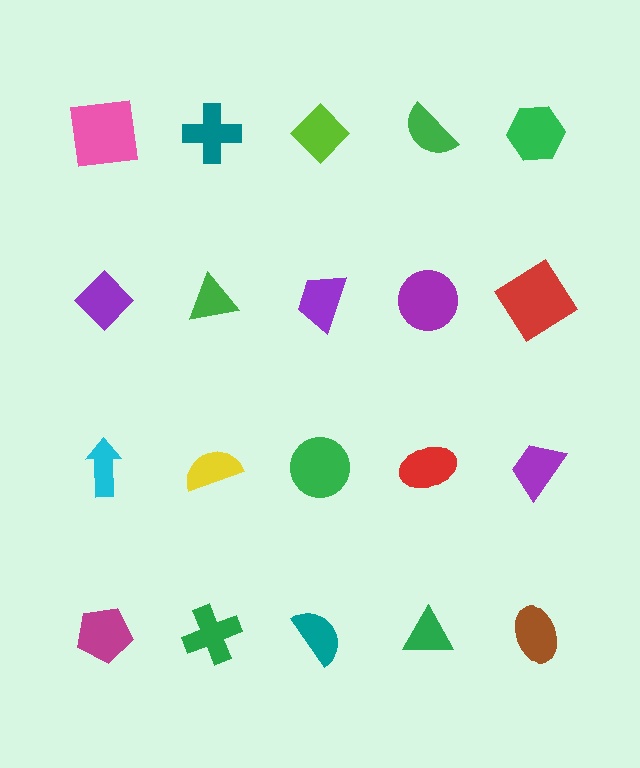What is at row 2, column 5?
A red diamond.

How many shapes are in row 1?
5 shapes.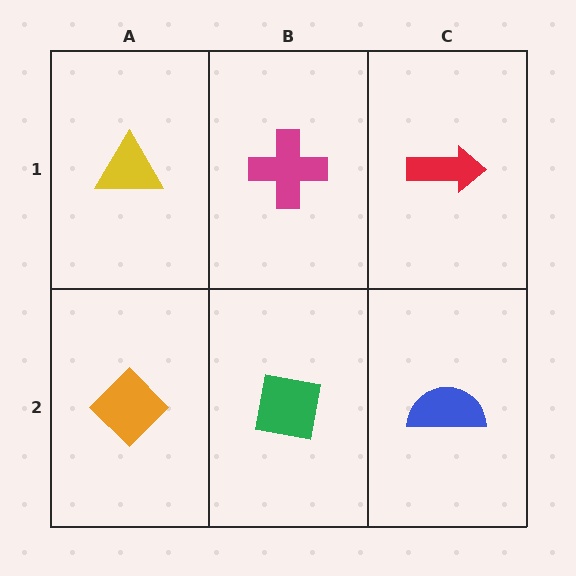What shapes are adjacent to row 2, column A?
A yellow triangle (row 1, column A), a green square (row 2, column B).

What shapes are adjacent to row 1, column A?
An orange diamond (row 2, column A), a magenta cross (row 1, column B).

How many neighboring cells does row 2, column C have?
2.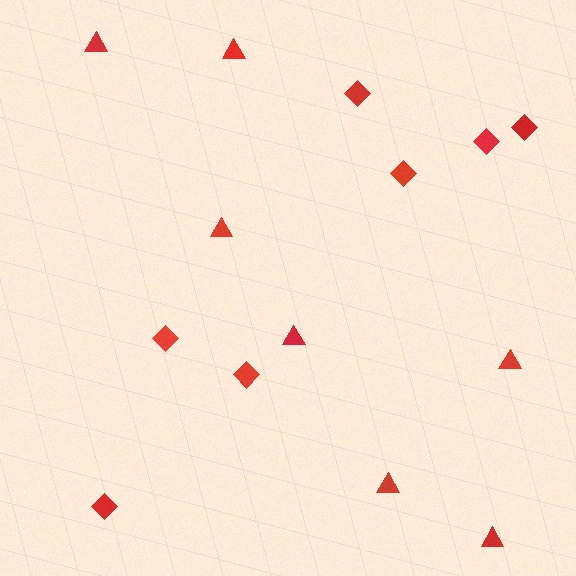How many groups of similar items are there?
There are 2 groups: one group of triangles (7) and one group of diamonds (7).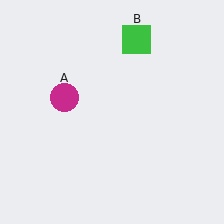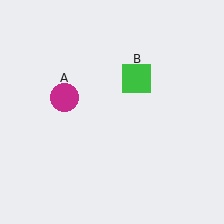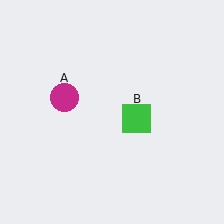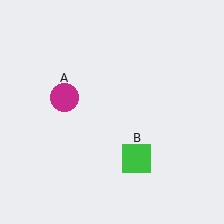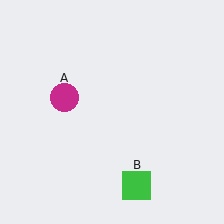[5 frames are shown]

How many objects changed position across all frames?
1 object changed position: green square (object B).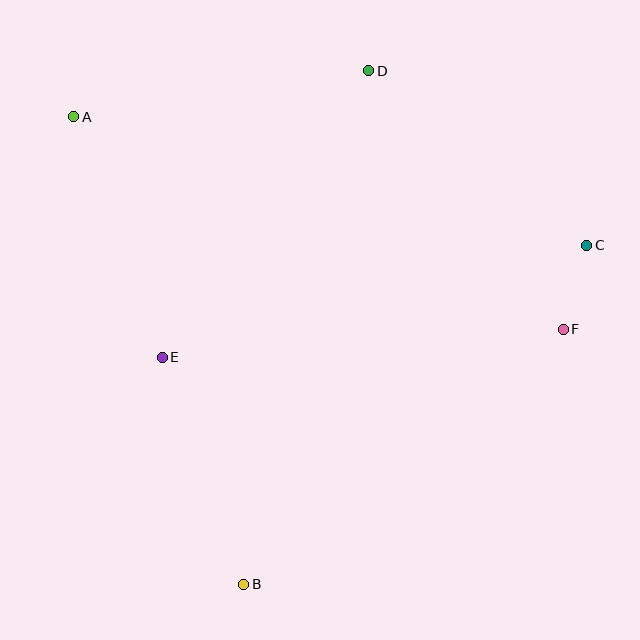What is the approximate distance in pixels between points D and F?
The distance between D and F is approximately 324 pixels.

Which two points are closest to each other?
Points C and F are closest to each other.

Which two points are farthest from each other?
Points A and F are farthest from each other.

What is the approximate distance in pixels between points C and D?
The distance between C and D is approximately 279 pixels.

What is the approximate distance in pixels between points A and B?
The distance between A and B is approximately 497 pixels.